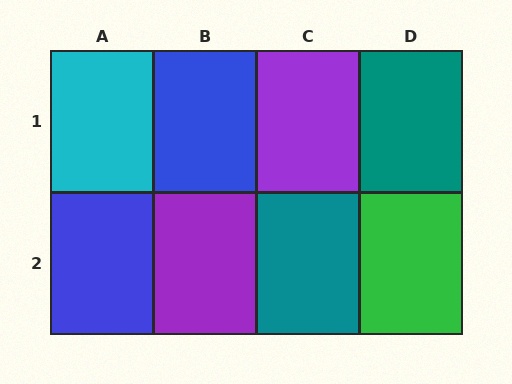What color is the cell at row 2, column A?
Blue.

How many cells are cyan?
1 cell is cyan.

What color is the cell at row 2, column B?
Purple.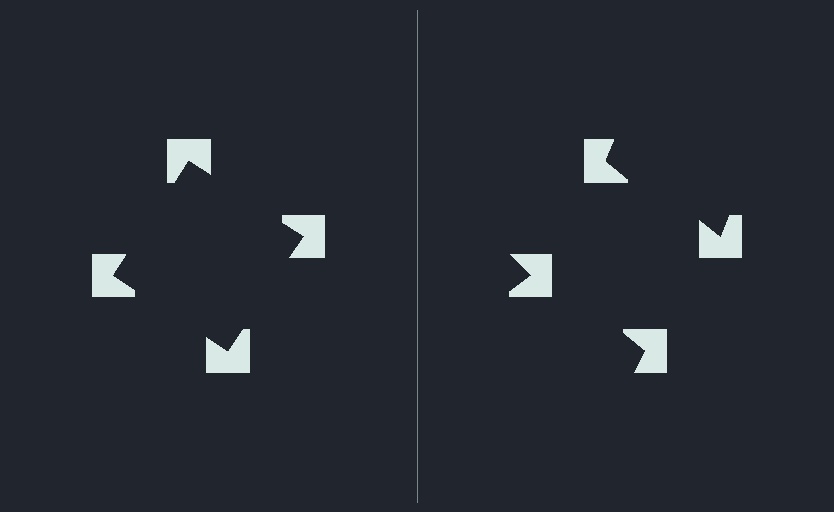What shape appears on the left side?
An illusory square.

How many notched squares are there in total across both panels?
8 — 4 on each side.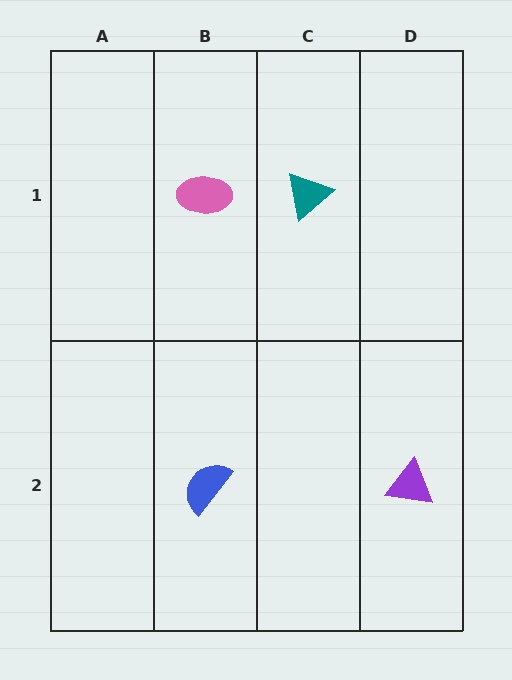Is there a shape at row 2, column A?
No, that cell is empty.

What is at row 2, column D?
A purple triangle.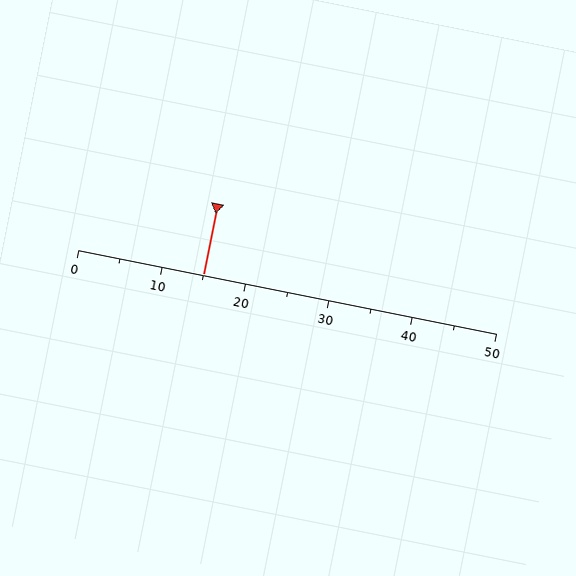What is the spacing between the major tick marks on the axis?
The major ticks are spaced 10 apart.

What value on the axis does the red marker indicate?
The marker indicates approximately 15.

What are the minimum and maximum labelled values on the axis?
The axis runs from 0 to 50.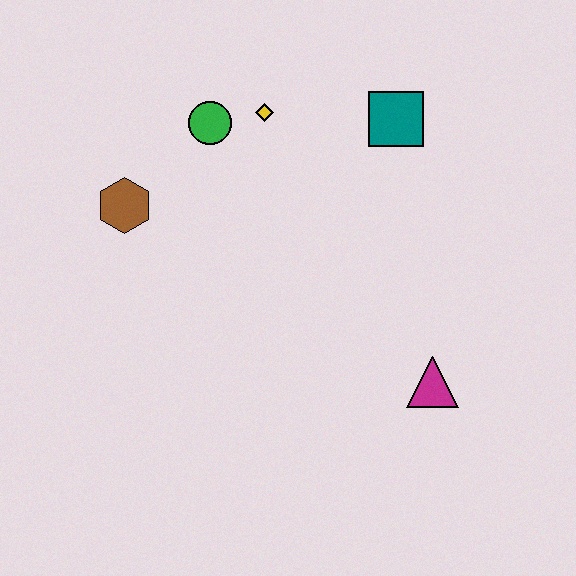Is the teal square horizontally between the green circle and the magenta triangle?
Yes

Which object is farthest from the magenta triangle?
The brown hexagon is farthest from the magenta triangle.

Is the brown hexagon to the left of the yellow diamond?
Yes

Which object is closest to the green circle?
The yellow diamond is closest to the green circle.